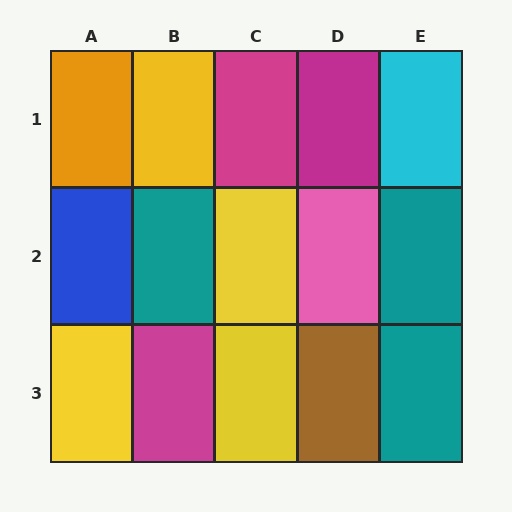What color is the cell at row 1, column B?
Yellow.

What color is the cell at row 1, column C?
Magenta.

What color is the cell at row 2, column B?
Teal.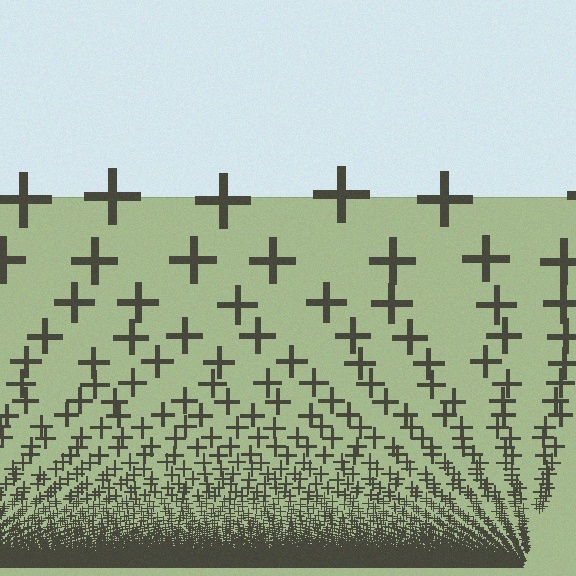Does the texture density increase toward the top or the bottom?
Density increases toward the bottom.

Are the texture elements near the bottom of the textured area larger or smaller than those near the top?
Smaller. The gradient is inverted — elements near the bottom are smaller and denser.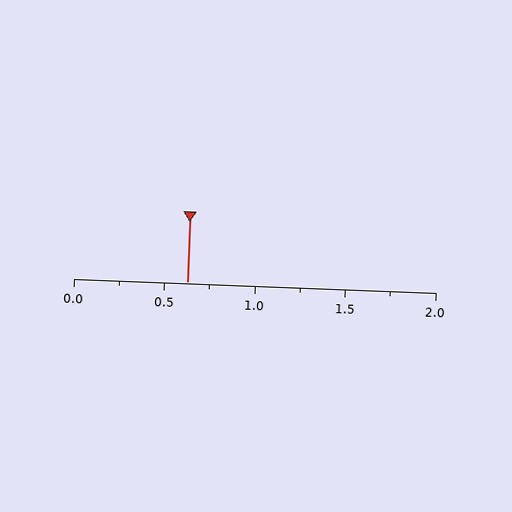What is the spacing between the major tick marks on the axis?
The major ticks are spaced 0.5 apart.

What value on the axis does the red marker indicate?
The marker indicates approximately 0.62.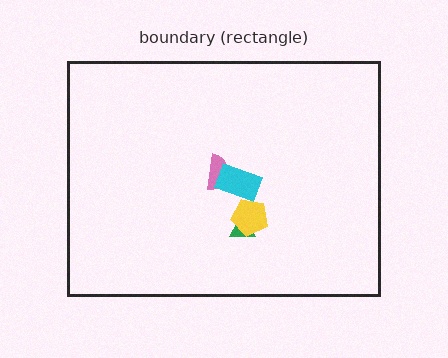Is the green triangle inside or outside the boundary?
Inside.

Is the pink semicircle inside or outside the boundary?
Inside.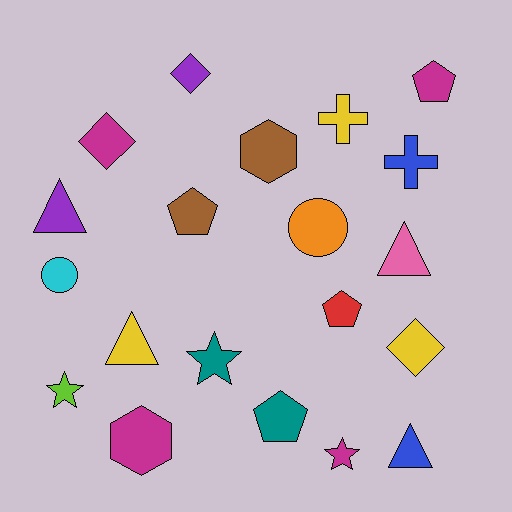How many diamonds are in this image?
There are 3 diamonds.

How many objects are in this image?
There are 20 objects.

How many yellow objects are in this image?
There are 3 yellow objects.